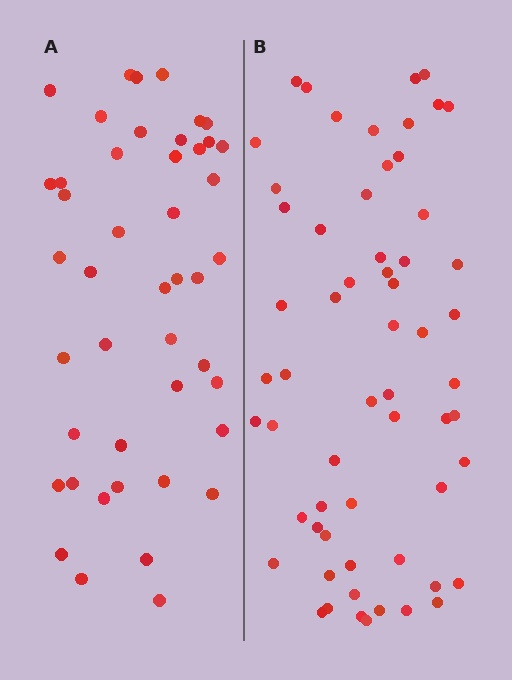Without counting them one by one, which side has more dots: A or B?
Region B (the right region) has more dots.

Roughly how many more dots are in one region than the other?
Region B has approximately 15 more dots than region A.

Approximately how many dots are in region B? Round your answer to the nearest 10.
About 60 dots.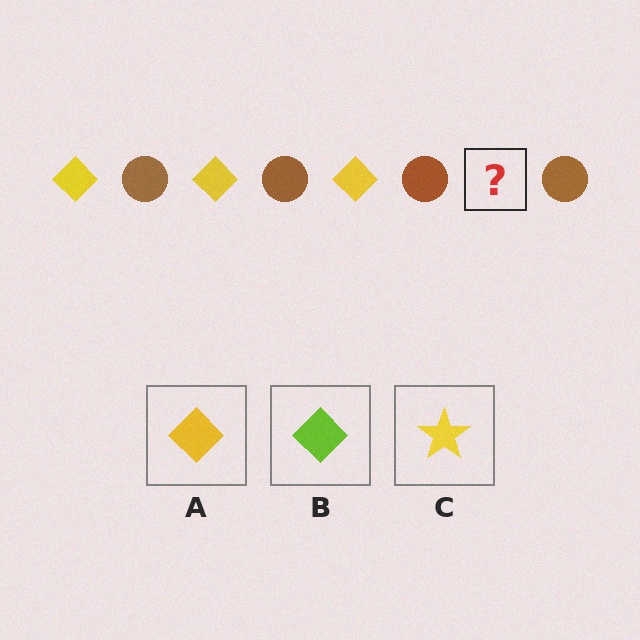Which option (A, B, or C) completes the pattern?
A.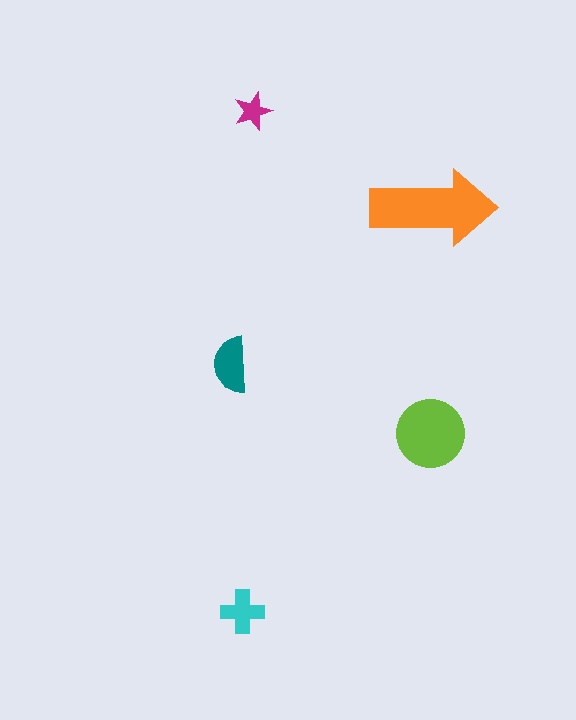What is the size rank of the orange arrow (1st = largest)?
1st.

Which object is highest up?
The magenta star is topmost.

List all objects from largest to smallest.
The orange arrow, the lime circle, the teal semicircle, the cyan cross, the magenta star.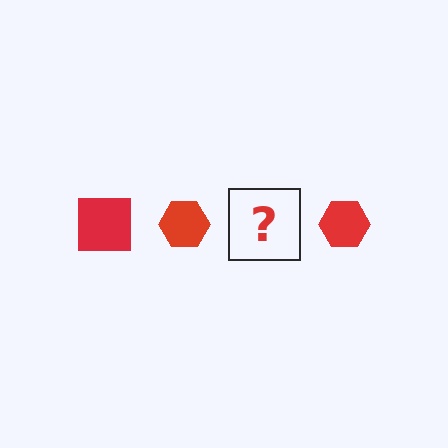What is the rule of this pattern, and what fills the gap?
The rule is that the pattern cycles through square, hexagon shapes in red. The gap should be filled with a red square.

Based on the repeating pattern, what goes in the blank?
The blank should be a red square.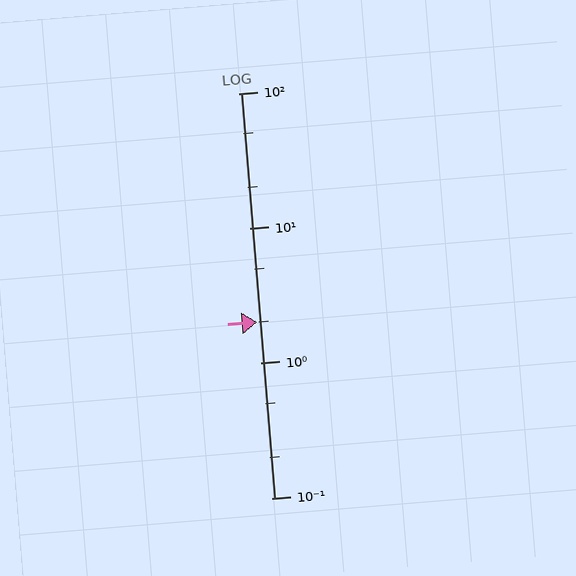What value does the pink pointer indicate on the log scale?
The pointer indicates approximately 2.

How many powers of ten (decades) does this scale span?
The scale spans 3 decades, from 0.1 to 100.